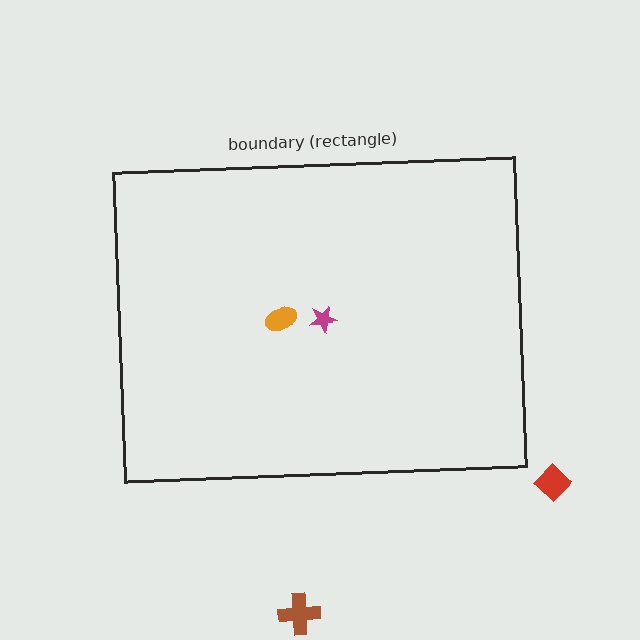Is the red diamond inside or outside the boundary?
Outside.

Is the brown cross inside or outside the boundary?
Outside.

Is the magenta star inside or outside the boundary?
Inside.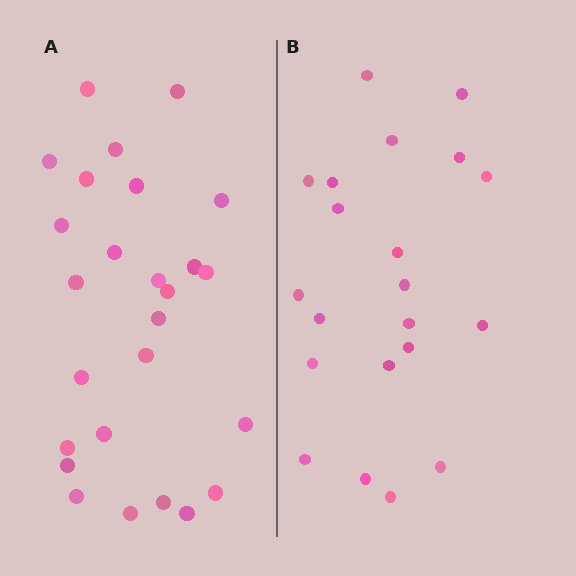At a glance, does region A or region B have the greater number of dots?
Region A (the left region) has more dots.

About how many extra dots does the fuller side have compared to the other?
Region A has about 5 more dots than region B.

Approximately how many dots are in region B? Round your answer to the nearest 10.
About 20 dots. (The exact count is 21, which rounds to 20.)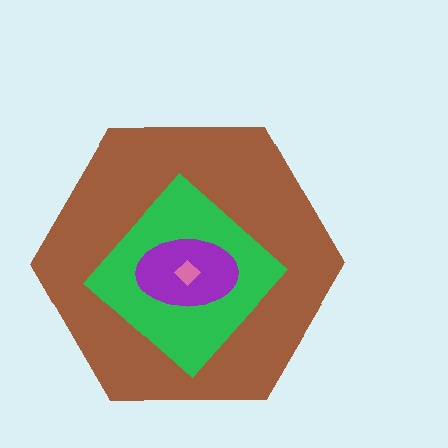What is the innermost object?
The pink diamond.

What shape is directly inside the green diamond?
The purple ellipse.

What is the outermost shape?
The brown hexagon.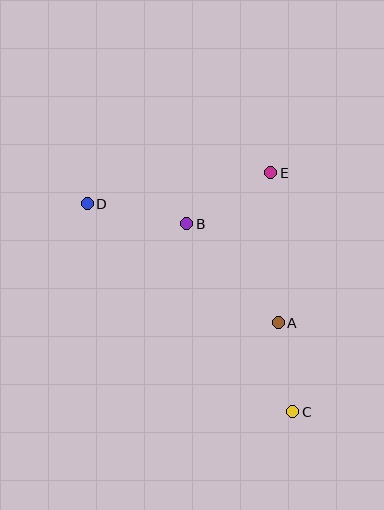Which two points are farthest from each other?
Points C and D are farthest from each other.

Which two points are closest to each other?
Points A and C are closest to each other.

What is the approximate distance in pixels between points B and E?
The distance between B and E is approximately 98 pixels.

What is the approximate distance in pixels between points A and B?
The distance between A and B is approximately 135 pixels.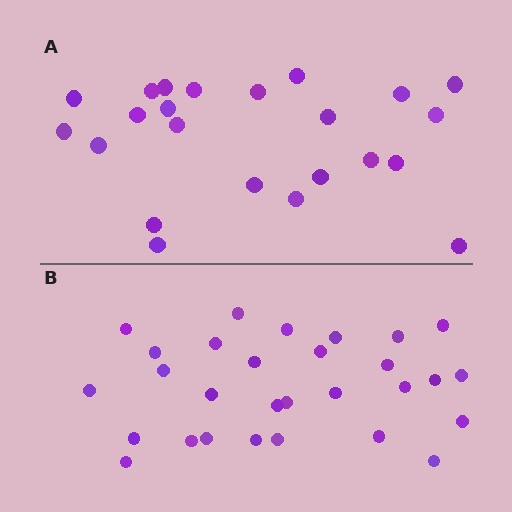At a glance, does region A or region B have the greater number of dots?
Region B (the bottom region) has more dots.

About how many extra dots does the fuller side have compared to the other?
Region B has about 6 more dots than region A.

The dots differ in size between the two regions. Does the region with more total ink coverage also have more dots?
No. Region A has more total ink coverage because its dots are larger, but region B actually contains more individual dots. Total area can be misleading — the number of items is what matters here.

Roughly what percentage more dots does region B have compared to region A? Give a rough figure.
About 25% more.